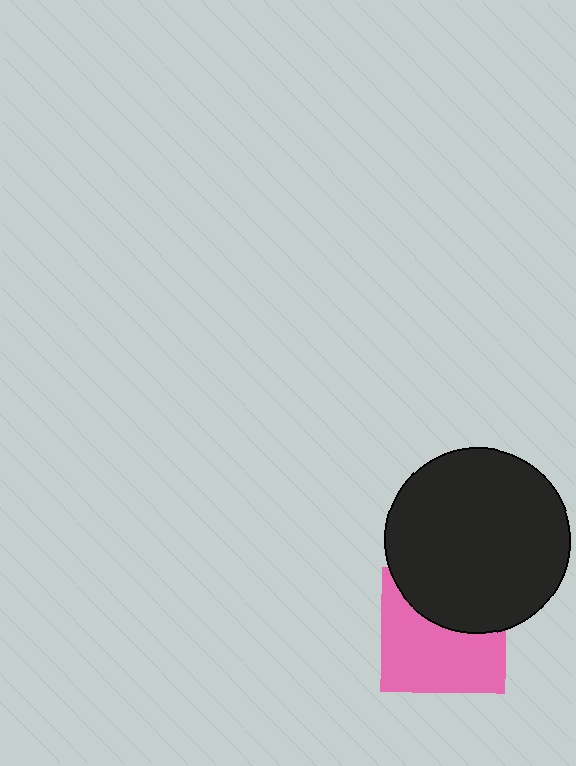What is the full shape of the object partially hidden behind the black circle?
The partially hidden object is a pink square.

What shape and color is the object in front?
The object in front is a black circle.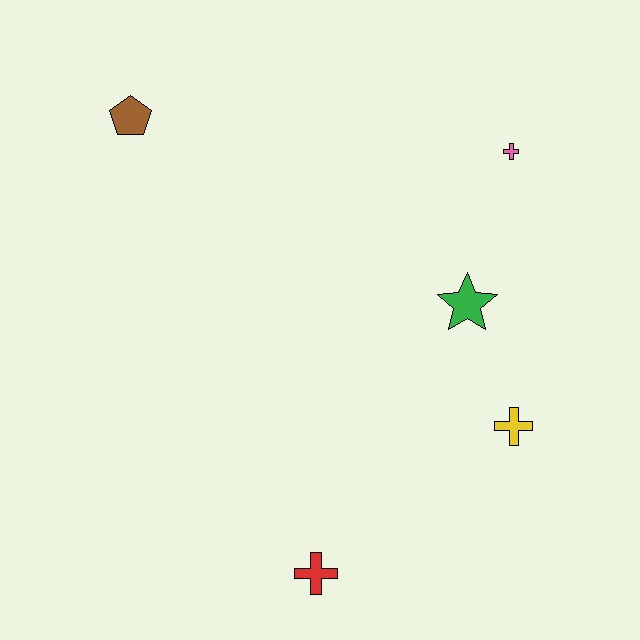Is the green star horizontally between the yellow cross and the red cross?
Yes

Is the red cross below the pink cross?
Yes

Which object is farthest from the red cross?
The brown pentagon is farthest from the red cross.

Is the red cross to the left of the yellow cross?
Yes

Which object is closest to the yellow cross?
The green star is closest to the yellow cross.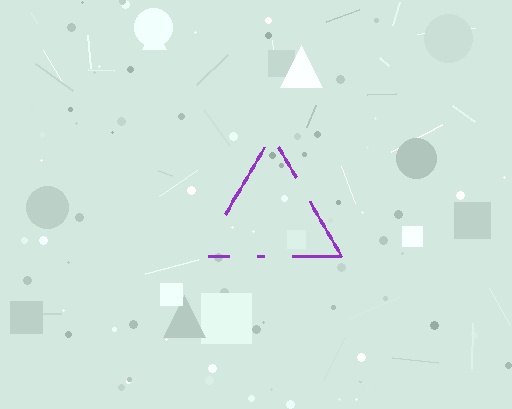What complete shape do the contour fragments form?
The contour fragments form a triangle.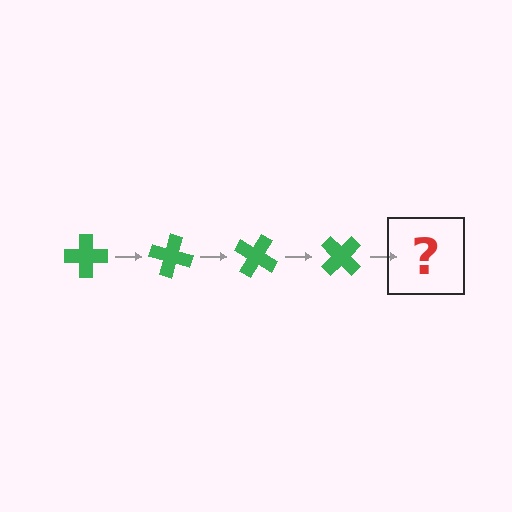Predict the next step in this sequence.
The next step is a green cross rotated 60 degrees.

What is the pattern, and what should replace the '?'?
The pattern is that the cross rotates 15 degrees each step. The '?' should be a green cross rotated 60 degrees.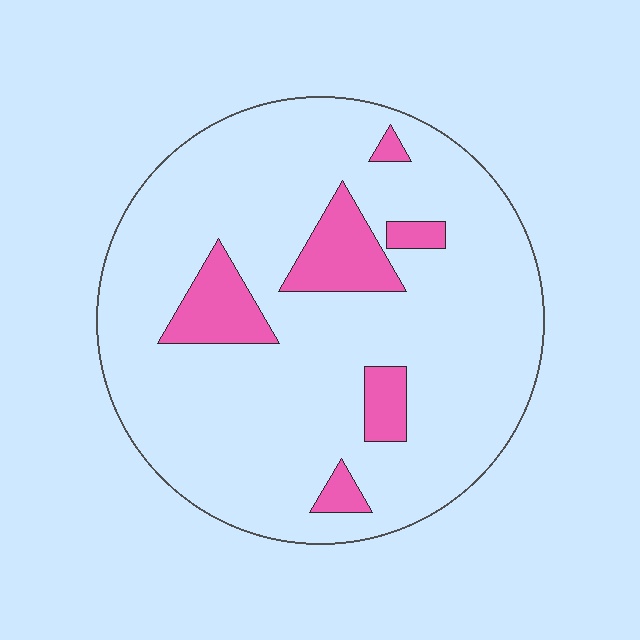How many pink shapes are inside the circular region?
6.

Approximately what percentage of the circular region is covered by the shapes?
Approximately 15%.